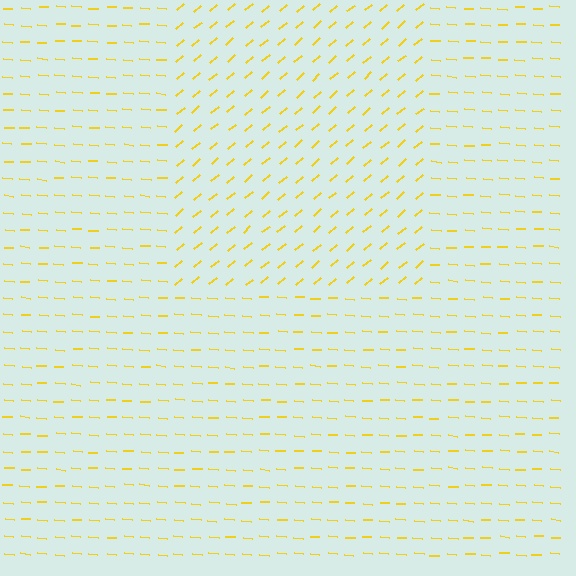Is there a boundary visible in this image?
Yes, there is a texture boundary formed by a change in line orientation.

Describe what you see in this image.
The image is filled with small yellow line segments. A rectangle region in the image has lines oriented differently from the surrounding lines, creating a visible texture boundary.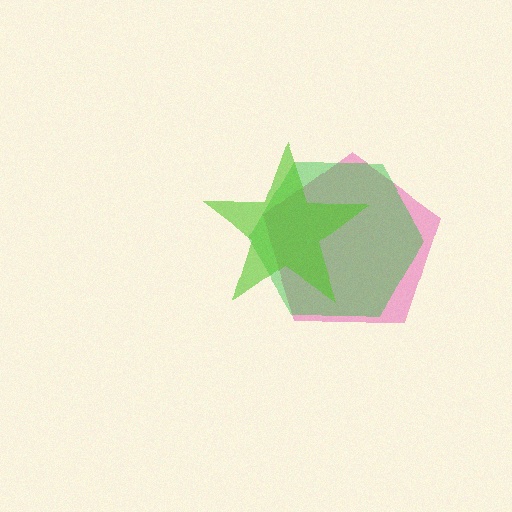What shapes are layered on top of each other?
The layered shapes are: a pink pentagon, a green hexagon, a lime star.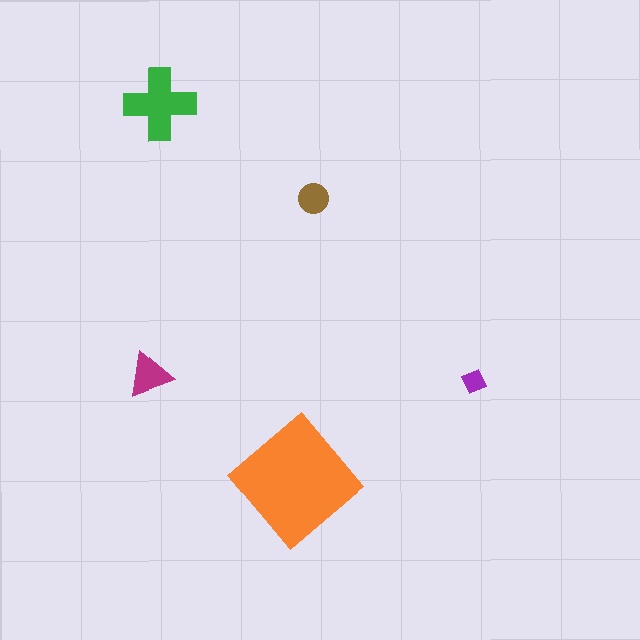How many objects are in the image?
There are 5 objects in the image.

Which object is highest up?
The green cross is topmost.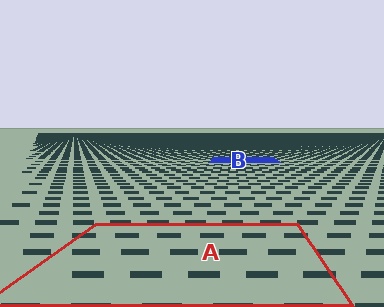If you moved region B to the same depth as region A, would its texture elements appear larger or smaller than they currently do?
They would appear larger. At a closer depth, the same texture elements are projected at a bigger on-screen size.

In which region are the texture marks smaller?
The texture marks are smaller in region B, because it is farther away.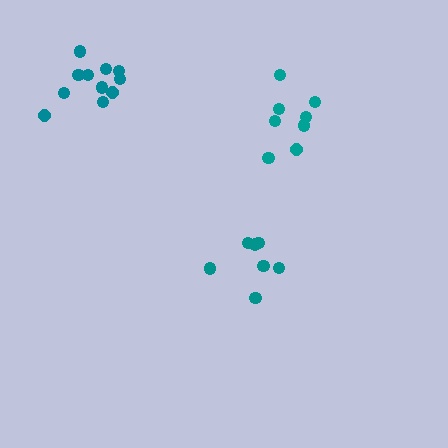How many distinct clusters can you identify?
There are 3 distinct clusters.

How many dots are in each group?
Group 1: 12 dots, Group 2: 7 dots, Group 3: 8 dots (27 total).